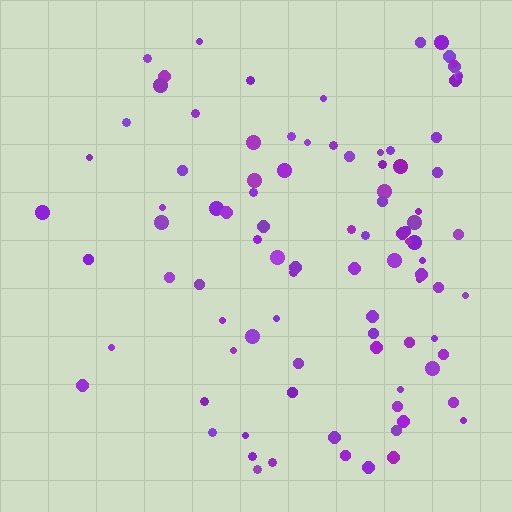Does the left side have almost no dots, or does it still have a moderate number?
Still a moderate number, just noticeably fewer than the right.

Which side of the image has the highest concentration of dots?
The right.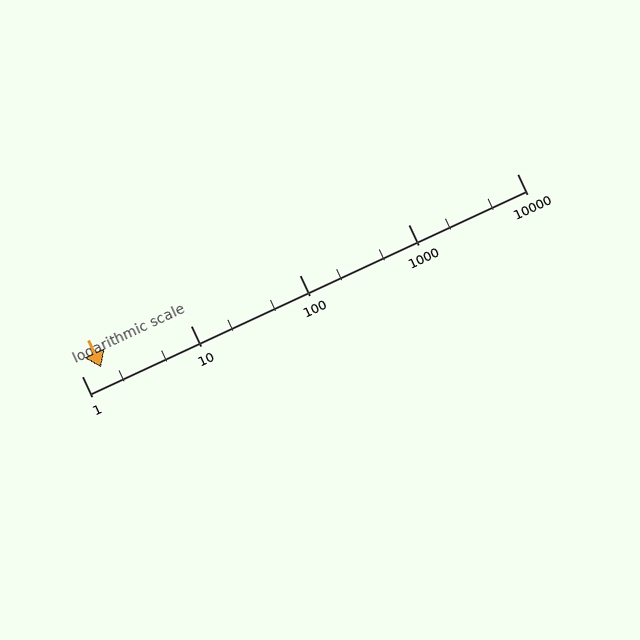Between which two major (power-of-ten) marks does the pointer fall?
The pointer is between 1 and 10.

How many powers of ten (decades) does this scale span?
The scale spans 4 decades, from 1 to 10000.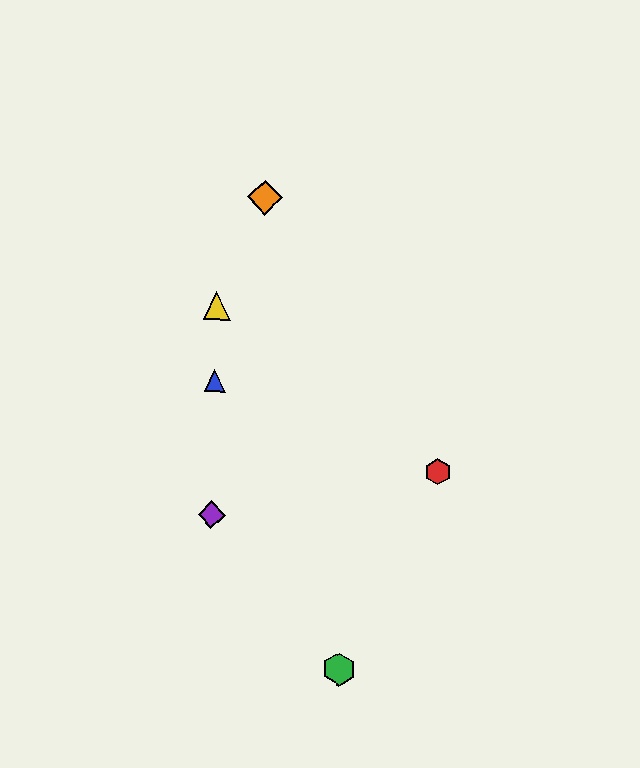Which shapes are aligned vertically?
The blue triangle, the yellow triangle, the purple diamond are aligned vertically.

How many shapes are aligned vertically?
3 shapes (the blue triangle, the yellow triangle, the purple diamond) are aligned vertically.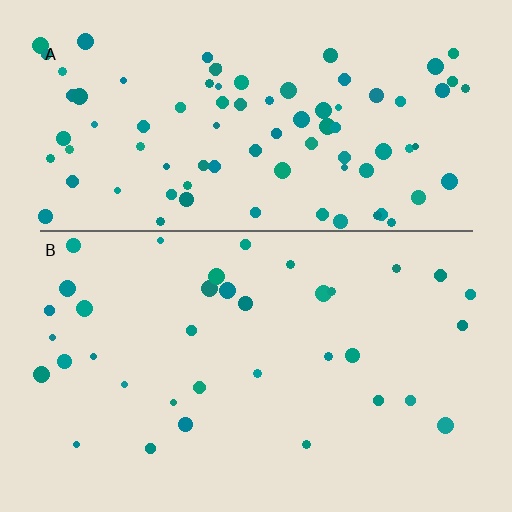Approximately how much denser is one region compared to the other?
Approximately 2.4× — region A over region B.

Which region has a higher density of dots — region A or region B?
A (the top).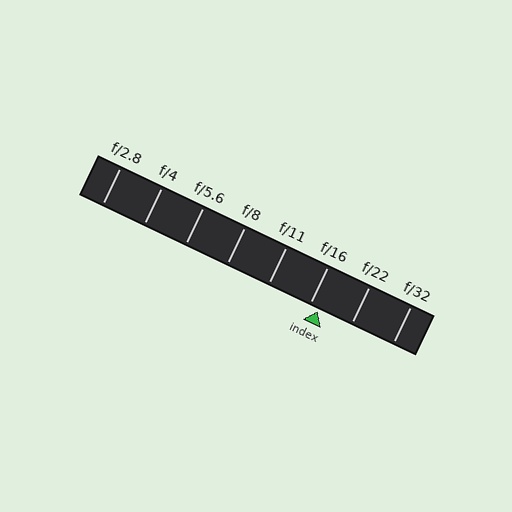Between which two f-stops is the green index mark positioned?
The index mark is between f/16 and f/22.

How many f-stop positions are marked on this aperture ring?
There are 8 f-stop positions marked.